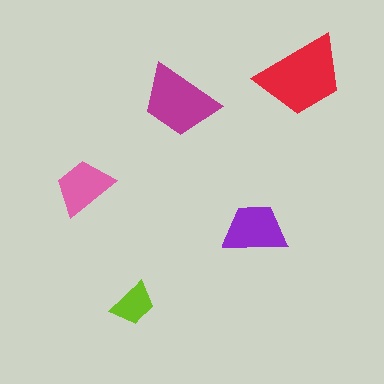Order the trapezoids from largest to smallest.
the red one, the magenta one, the purple one, the pink one, the lime one.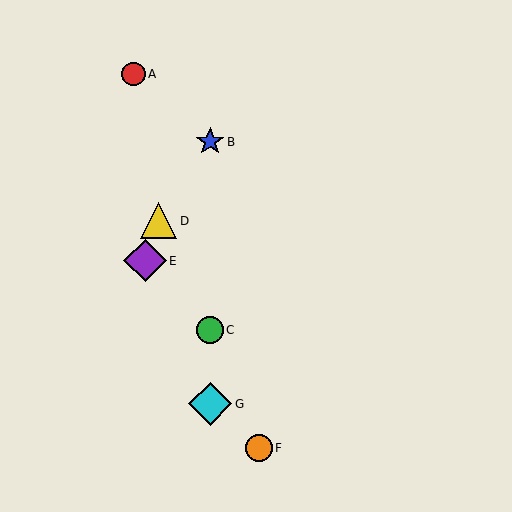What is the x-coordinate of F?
Object F is at x≈259.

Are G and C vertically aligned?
Yes, both are at x≈210.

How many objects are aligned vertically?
3 objects (B, C, G) are aligned vertically.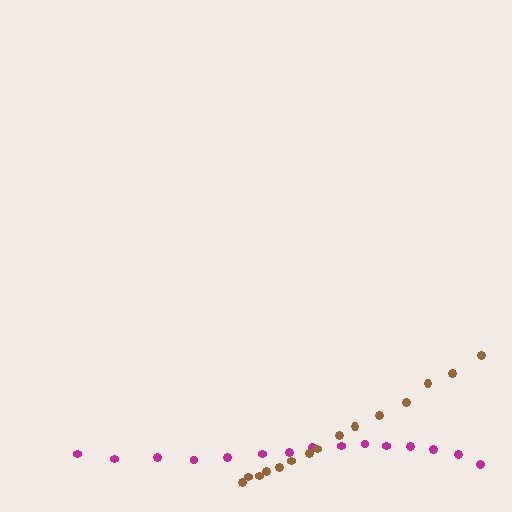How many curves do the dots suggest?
There are 2 distinct paths.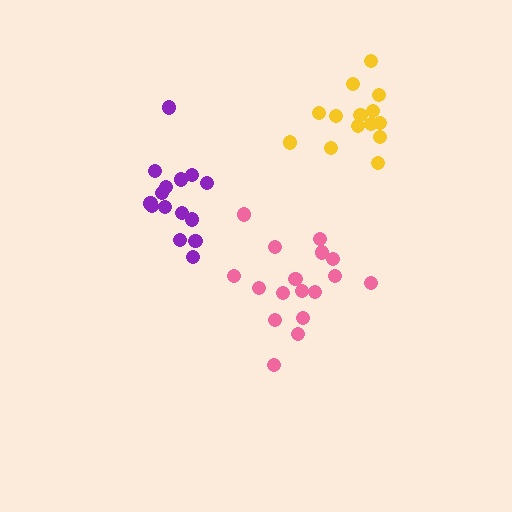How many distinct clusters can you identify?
There are 3 distinct clusters.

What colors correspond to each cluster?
The clusters are colored: yellow, pink, purple.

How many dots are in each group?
Group 1: 14 dots, Group 2: 17 dots, Group 3: 15 dots (46 total).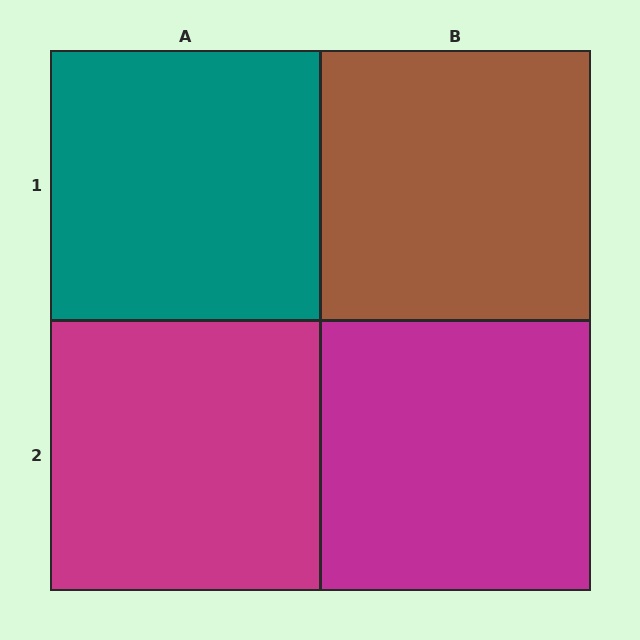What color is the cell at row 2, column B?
Magenta.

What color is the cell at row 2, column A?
Magenta.